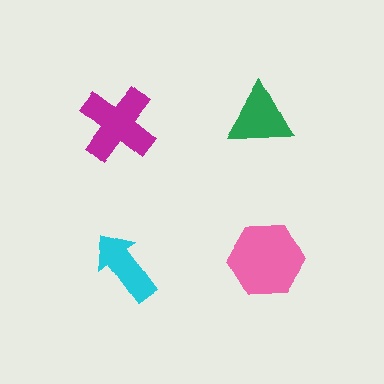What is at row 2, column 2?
A pink hexagon.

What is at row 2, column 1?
A cyan arrow.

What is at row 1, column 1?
A magenta cross.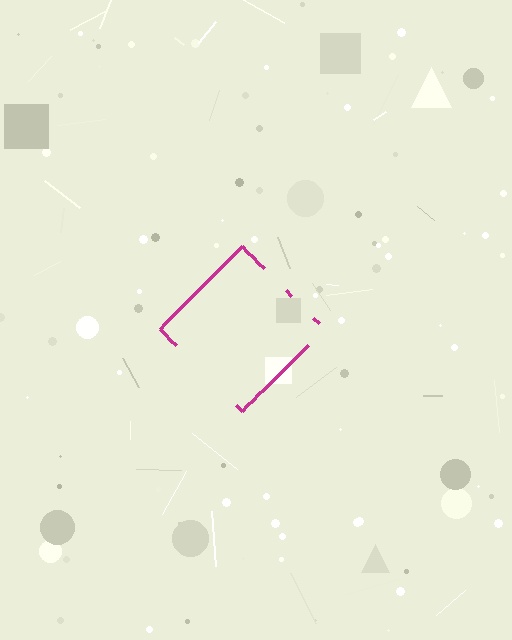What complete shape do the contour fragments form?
The contour fragments form a diamond.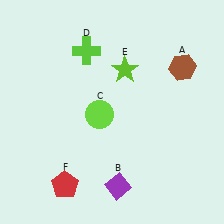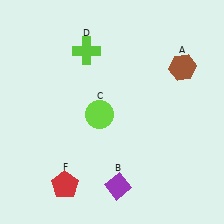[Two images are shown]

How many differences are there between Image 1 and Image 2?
There is 1 difference between the two images.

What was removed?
The lime star (E) was removed in Image 2.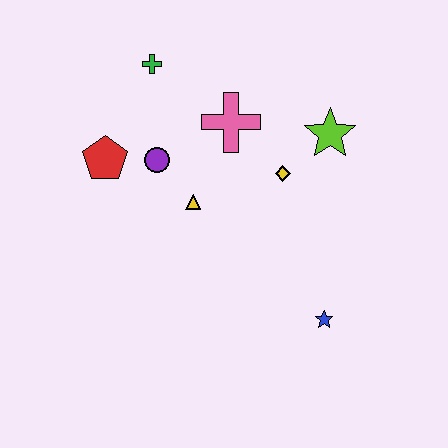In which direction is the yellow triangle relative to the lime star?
The yellow triangle is to the left of the lime star.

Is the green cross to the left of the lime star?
Yes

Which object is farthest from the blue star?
The green cross is farthest from the blue star.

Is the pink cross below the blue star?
No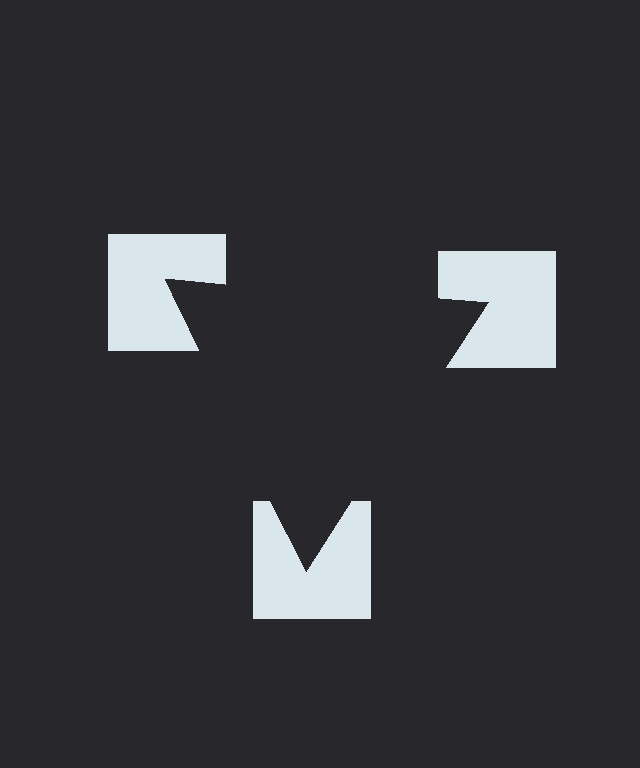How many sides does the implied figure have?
3 sides.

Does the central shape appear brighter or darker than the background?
It typically appears slightly darker than the background, even though no actual brightness change is drawn.